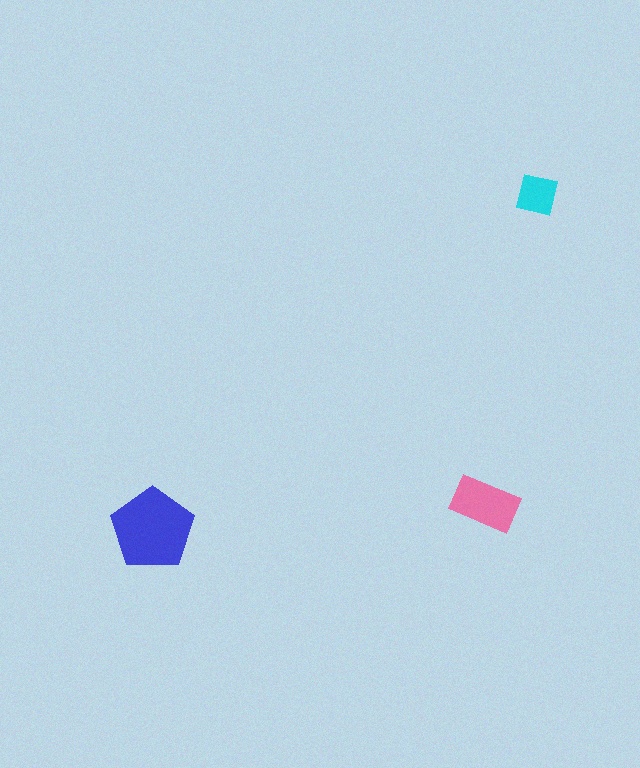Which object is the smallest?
The cyan square.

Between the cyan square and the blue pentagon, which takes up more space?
The blue pentagon.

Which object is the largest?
The blue pentagon.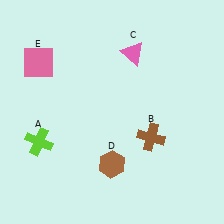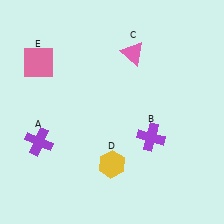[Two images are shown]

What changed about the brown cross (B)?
In Image 1, B is brown. In Image 2, it changed to purple.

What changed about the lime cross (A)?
In Image 1, A is lime. In Image 2, it changed to purple.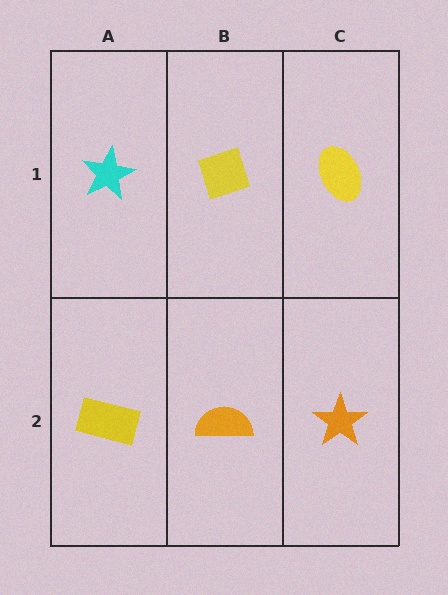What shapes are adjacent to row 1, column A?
A yellow rectangle (row 2, column A), a yellow diamond (row 1, column B).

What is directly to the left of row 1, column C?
A yellow diamond.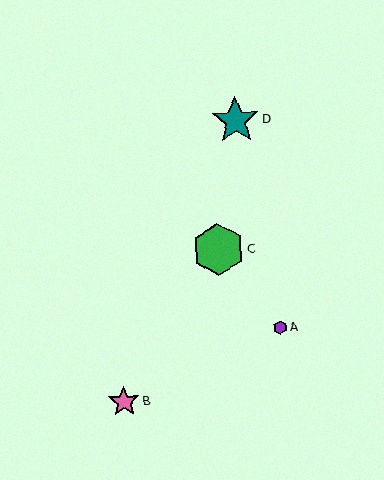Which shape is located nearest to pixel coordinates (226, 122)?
The teal star (labeled D) at (235, 120) is nearest to that location.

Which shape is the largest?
The green hexagon (labeled C) is the largest.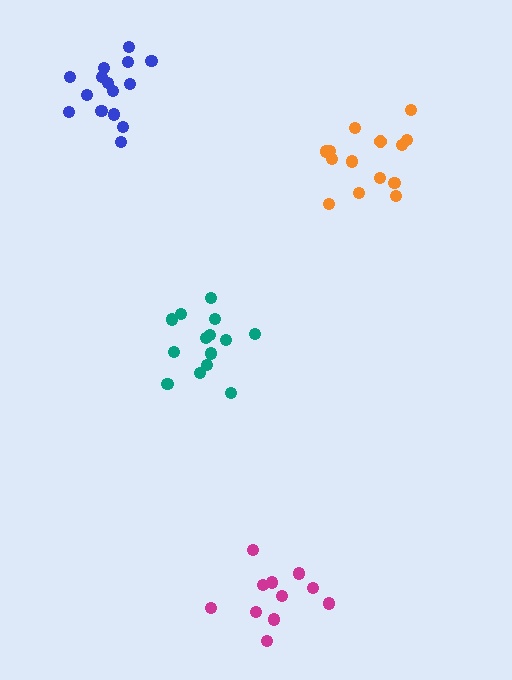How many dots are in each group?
Group 1: 14 dots, Group 2: 14 dots, Group 3: 11 dots, Group 4: 15 dots (54 total).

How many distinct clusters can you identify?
There are 4 distinct clusters.